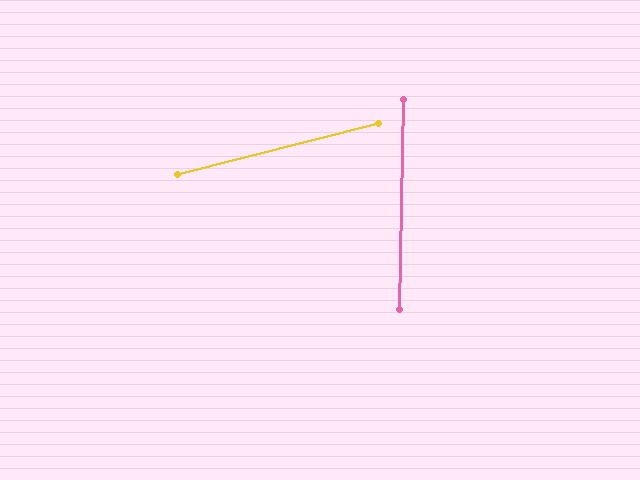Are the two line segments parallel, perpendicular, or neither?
Neither parallel nor perpendicular — they differ by about 75°.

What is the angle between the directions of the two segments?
Approximately 75 degrees.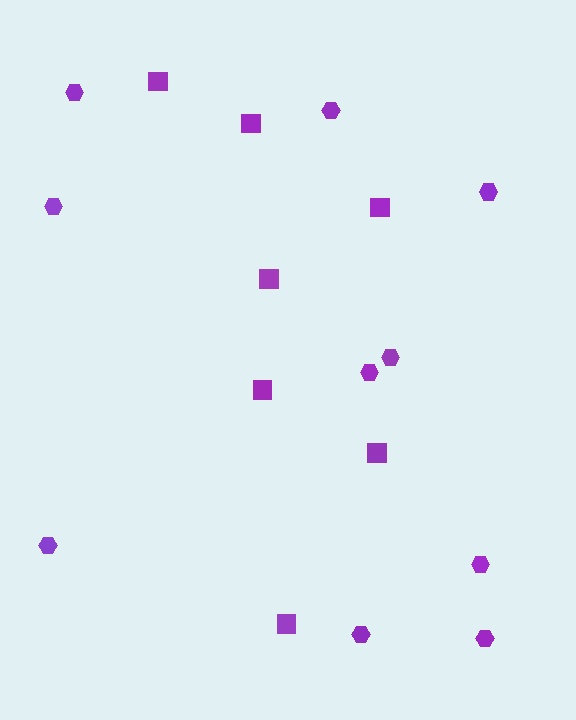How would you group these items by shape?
There are 2 groups: one group of squares (7) and one group of hexagons (10).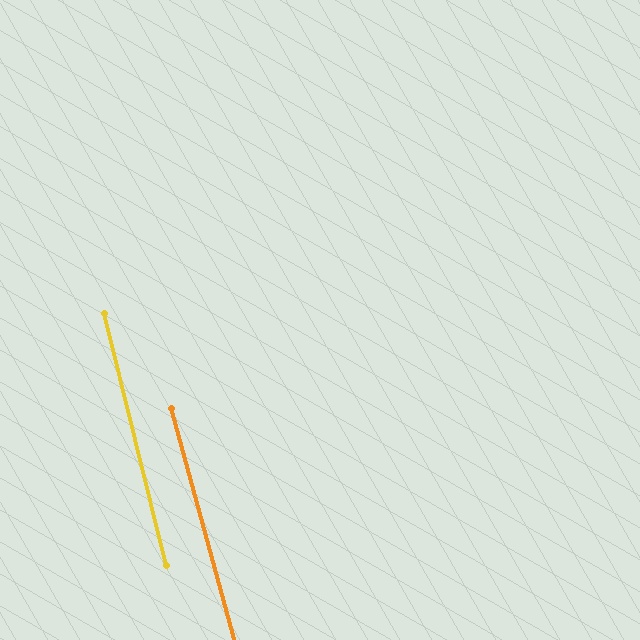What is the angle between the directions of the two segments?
Approximately 2 degrees.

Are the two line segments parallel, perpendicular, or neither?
Parallel — their directions differ by only 1.5°.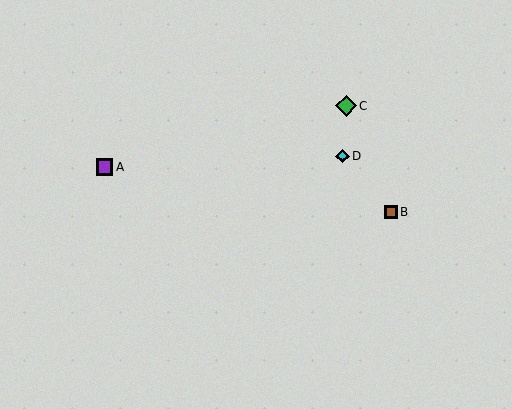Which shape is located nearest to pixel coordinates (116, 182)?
The purple square (labeled A) at (105, 167) is nearest to that location.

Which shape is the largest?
The green diamond (labeled C) is the largest.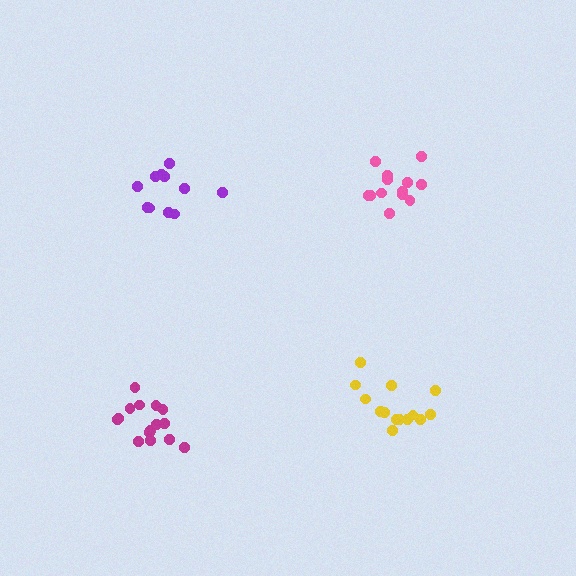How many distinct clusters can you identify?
There are 4 distinct clusters.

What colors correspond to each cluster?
The clusters are colored: purple, pink, magenta, yellow.